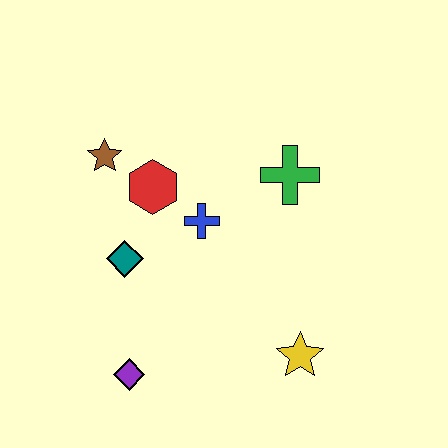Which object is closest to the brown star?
The red hexagon is closest to the brown star.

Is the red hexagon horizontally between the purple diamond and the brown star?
No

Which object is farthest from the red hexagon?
The yellow star is farthest from the red hexagon.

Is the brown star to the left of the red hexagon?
Yes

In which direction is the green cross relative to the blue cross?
The green cross is to the right of the blue cross.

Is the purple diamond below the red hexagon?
Yes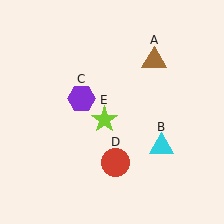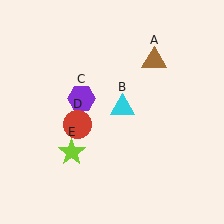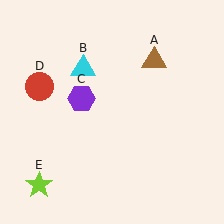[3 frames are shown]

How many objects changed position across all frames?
3 objects changed position: cyan triangle (object B), red circle (object D), lime star (object E).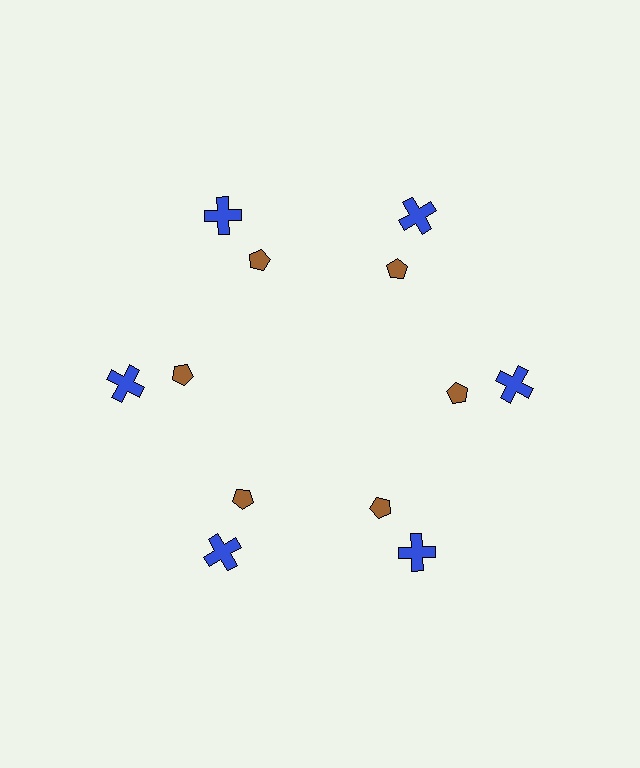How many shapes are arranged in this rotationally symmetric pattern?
There are 12 shapes, arranged in 6 groups of 2.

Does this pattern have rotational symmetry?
Yes, this pattern has 6-fold rotational symmetry. It looks the same after rotating 60 degrees around the center.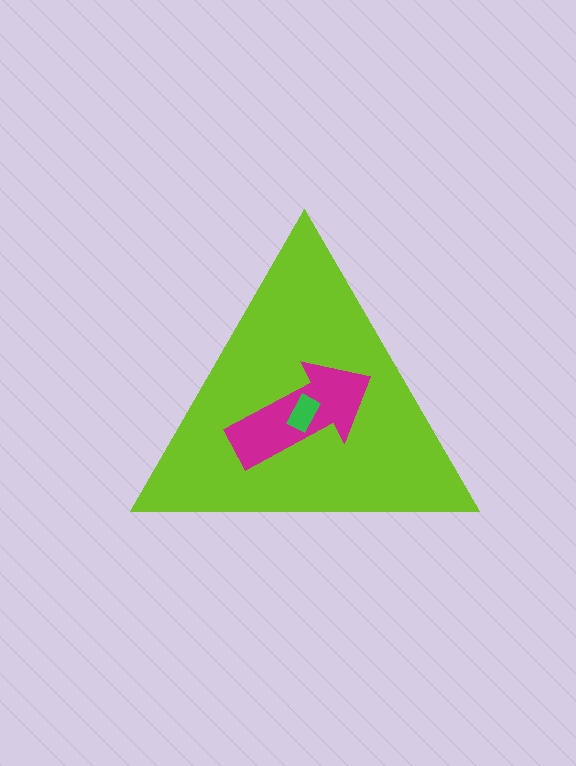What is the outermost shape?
The lime triangle.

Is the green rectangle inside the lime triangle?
Yes.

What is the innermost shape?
The green rectangle.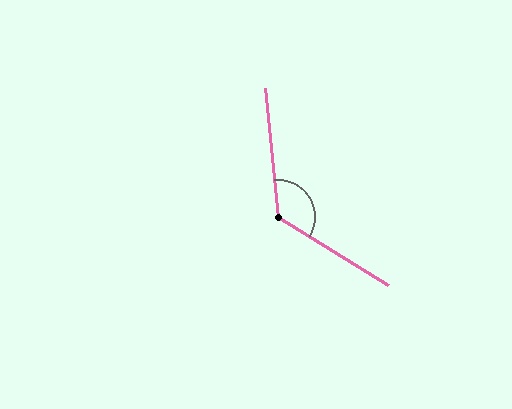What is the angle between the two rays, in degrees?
Approximately 127 degrees.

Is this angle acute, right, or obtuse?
It is obtuse.